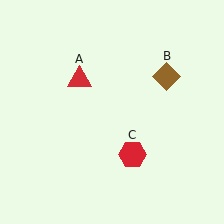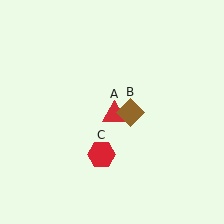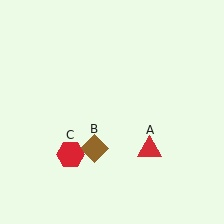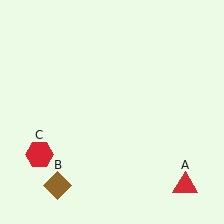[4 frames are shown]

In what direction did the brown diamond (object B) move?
The brown diamond (object B) moved down and to the left.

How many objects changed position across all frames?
3 objects changed position: red triangle (object A), brown diamond (object B), red hexagon (object C).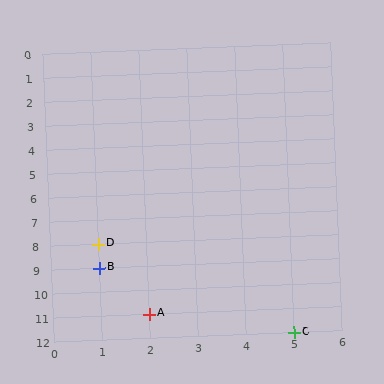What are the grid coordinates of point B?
Point B is at grid coordinates (1, 9).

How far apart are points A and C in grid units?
Points A and C are 3 columns and 1 row apart (about 3.2 grid units diagonally).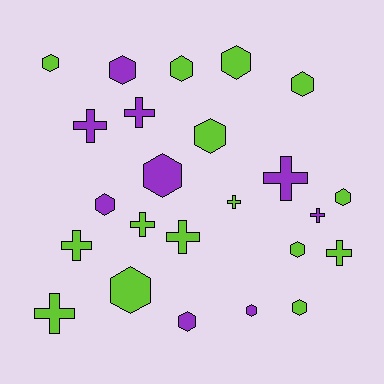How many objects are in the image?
There are 24 objects.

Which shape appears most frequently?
Hexagon, with 14 objects.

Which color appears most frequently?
Lime, with 15 objects.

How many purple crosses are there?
There are 4 purple crosses.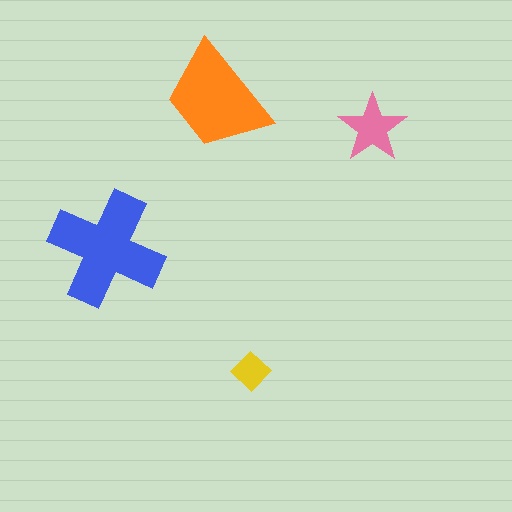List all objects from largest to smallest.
The blue cross, the orange trapezoid, the pink star, the yellow diamond.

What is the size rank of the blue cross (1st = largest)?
1st.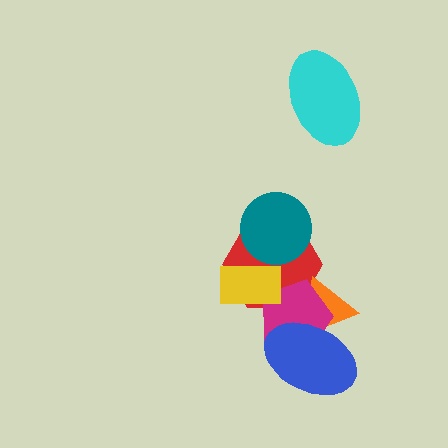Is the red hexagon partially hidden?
Yes, it is partially covered by another shape.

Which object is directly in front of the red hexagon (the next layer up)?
The teal circle is directly in front of the red hexagon.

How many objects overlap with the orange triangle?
3 objects overlap with the orange triangle.